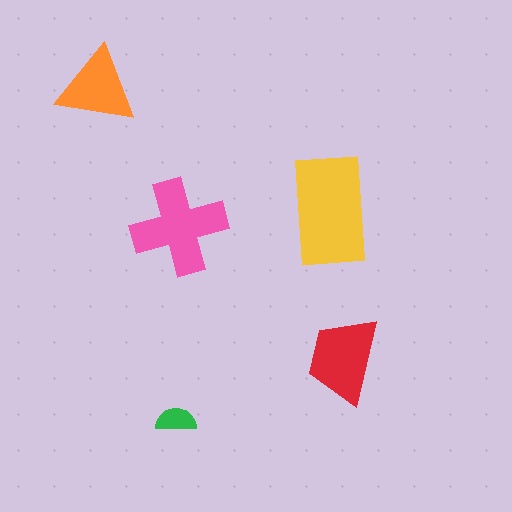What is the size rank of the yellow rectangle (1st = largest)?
1st.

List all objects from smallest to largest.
The green semicircle, the orange triangle, the red trapezoid, the pink cross, the yellow rectangle.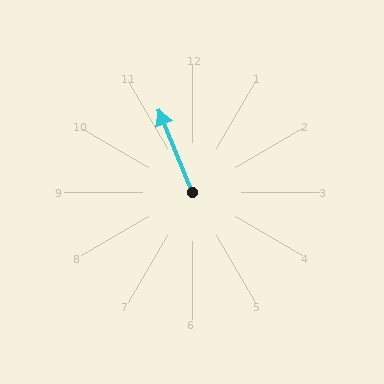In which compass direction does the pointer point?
North.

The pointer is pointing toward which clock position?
Roughly 11 o'clock.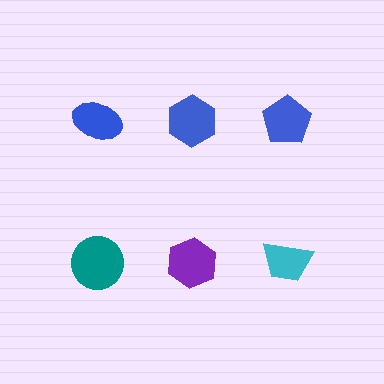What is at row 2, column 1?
A teal circle.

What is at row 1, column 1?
A blue ellipse.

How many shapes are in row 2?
3 shapes.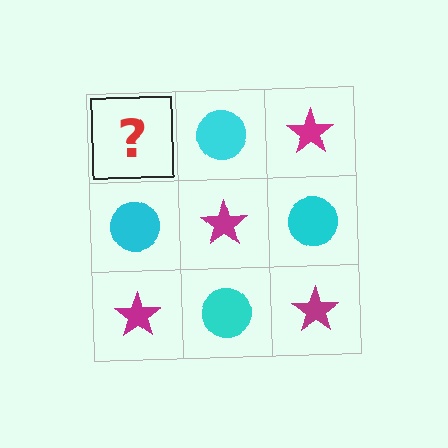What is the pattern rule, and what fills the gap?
The rule is that it alternates magenta star and cyan circle in a checkerboard pattern. The gap should be filled with a magenta star.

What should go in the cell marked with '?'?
The missing cell should contain a magenta star.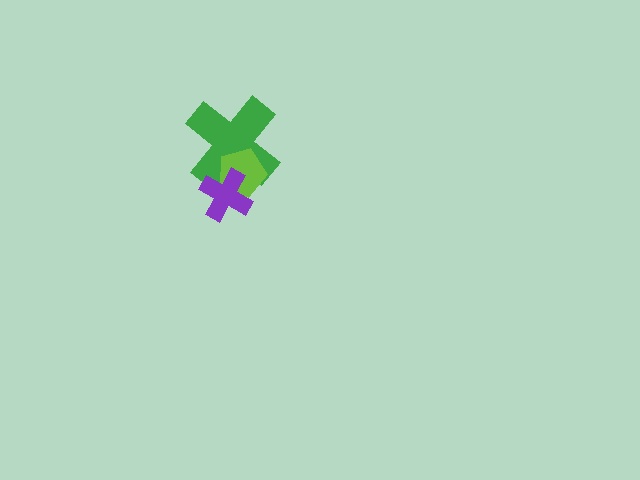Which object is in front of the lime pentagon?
The purple cross is in front of the lime pentagon.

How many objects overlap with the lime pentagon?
2 objects overlap with the lime pentagon.